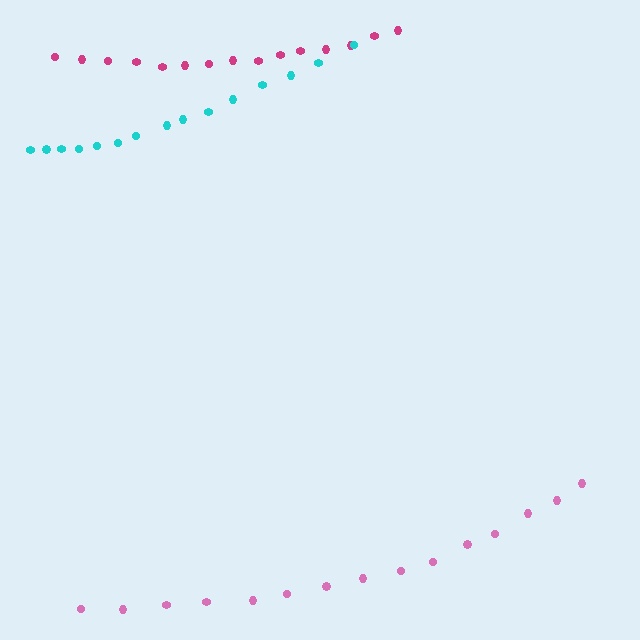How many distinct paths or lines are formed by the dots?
There are 3 distinct paths.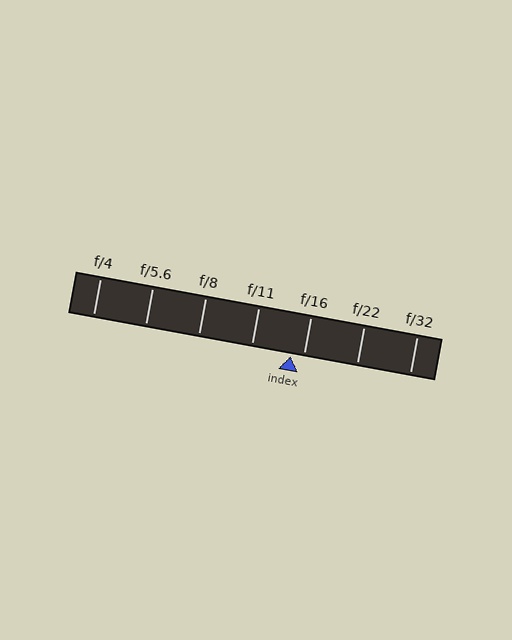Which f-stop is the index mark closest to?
The index mark is closest to f/16.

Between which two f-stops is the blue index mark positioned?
The index mark is between f/11 and f/16.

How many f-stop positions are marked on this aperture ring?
There are 7 f-stop positions marked.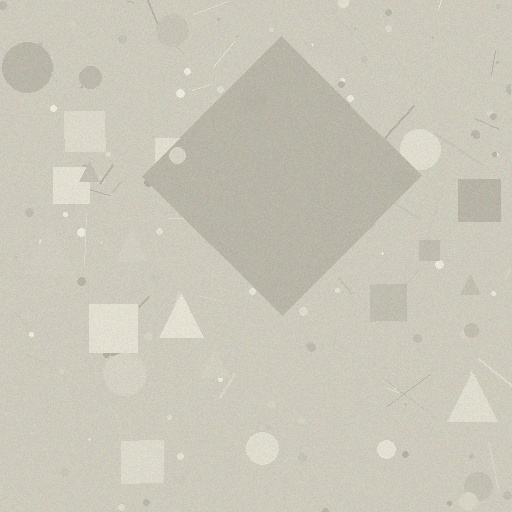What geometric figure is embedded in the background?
A diamond is embedded in the background.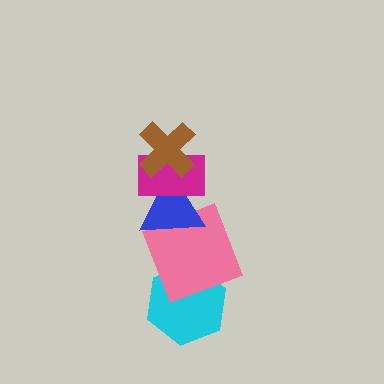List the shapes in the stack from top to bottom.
From top to bottom: the brown cross, the magenta rectangle, the blue triangle, the pink square, the cyan hexagon.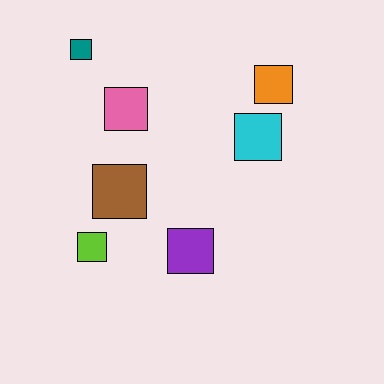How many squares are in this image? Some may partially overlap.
There are 7 squares.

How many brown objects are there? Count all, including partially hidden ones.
There is 1 brown object.